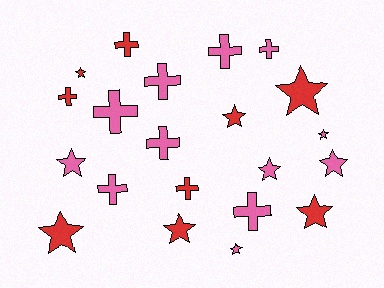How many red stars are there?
There are 6 red stars.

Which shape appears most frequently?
Star, with 11 objects.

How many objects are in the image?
There are 21 objects.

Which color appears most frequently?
Pink, with 12 objects.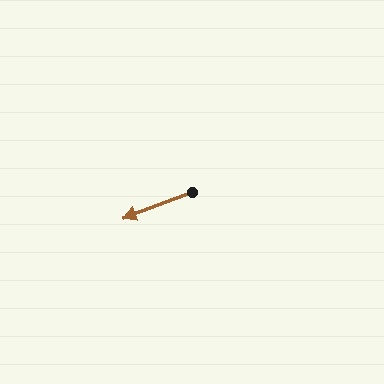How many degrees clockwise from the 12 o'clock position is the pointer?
Approximately 249 degrees.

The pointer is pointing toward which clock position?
Roughly 8 o'clock.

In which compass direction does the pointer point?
West.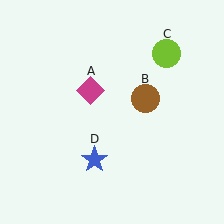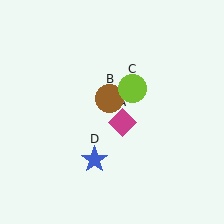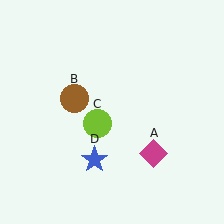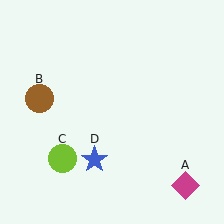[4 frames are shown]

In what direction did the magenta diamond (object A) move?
The magenta diamond (object A) moved down and to the right.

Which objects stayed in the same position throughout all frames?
Blue star (object D) remained stationary.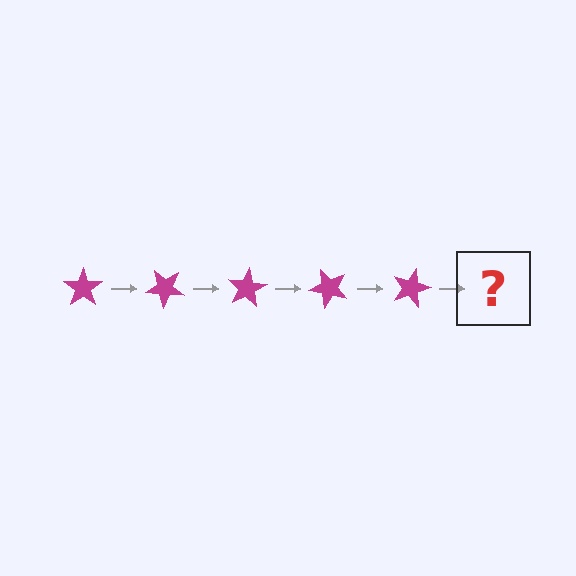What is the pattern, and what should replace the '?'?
The pattern is that the star rotates 40 degrees each step. The '?' should be a magenta star rotated 200 degrees.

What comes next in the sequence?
The next element should be a magenta star rotated 200 degrees.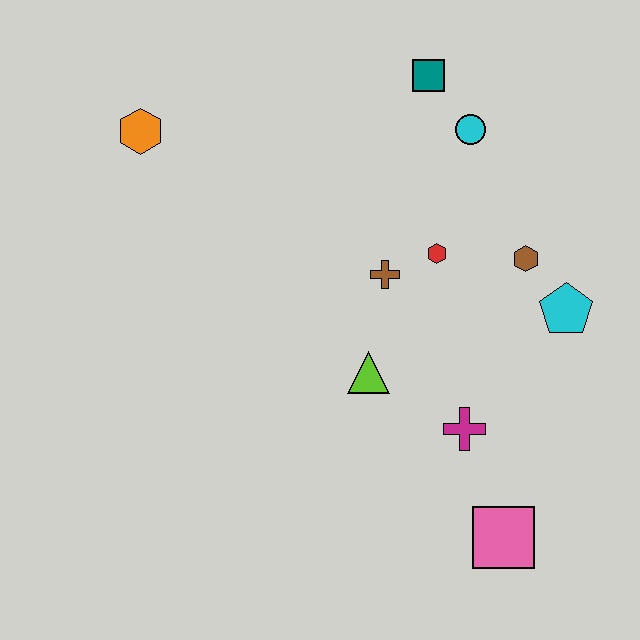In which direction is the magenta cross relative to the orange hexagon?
The magenta cross is to the right of the orange hexagon.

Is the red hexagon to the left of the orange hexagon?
No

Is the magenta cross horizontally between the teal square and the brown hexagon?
Yes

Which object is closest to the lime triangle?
The brown cross is closest to the lime triangle.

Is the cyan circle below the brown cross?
No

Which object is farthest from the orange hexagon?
The pink square is farthest from the orange hexagon.